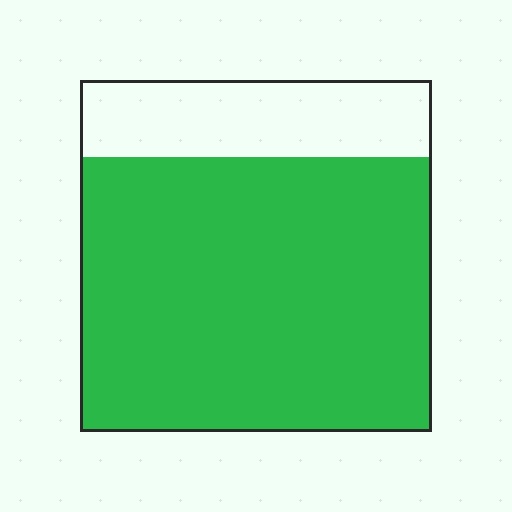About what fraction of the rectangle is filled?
About four fifths (4/5).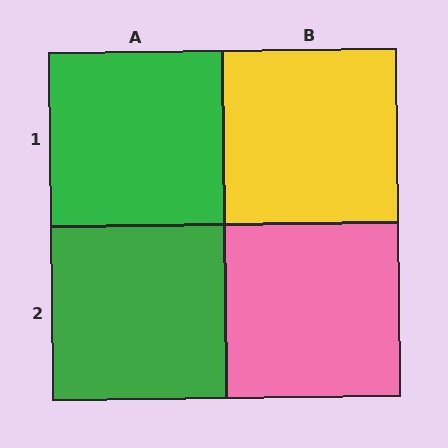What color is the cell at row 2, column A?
Green.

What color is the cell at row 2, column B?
Pink.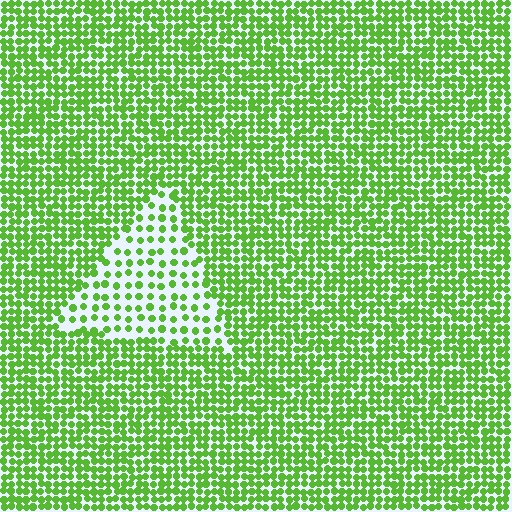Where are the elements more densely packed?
The elements are more densely packed outside the triangle boundary.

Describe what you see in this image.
The image contains small lime elements arranged at two different densities. A triangle-shaped region is visible where the elements are less densely packed than the surrounding area.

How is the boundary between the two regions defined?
The boundary is defined by a change in element density (approximately 2.2x ratio). All elements are the same color, size, and shape.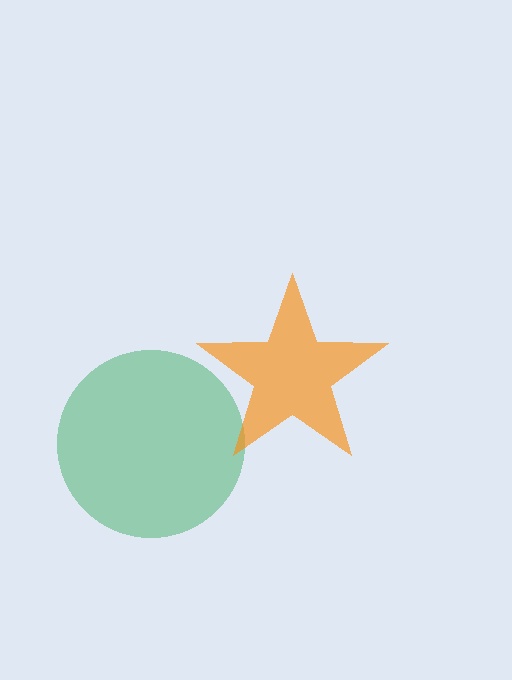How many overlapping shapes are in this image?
There are 2 overlapping shapes in the image.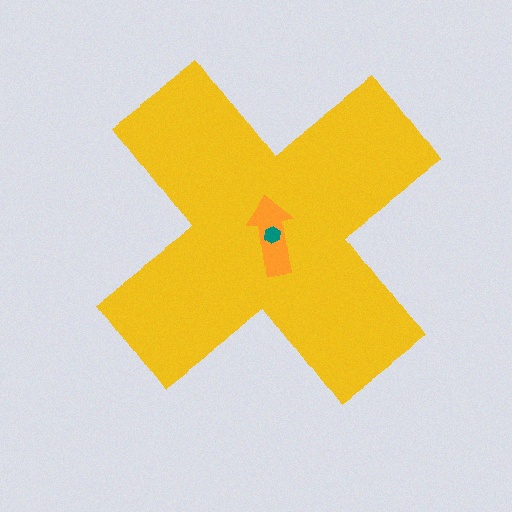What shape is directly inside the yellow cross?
The orange arrow.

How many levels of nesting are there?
3.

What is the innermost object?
The teal hexagon.